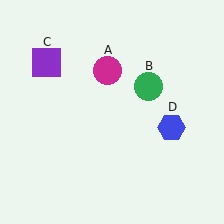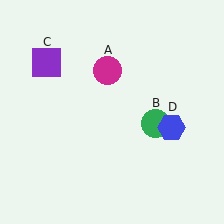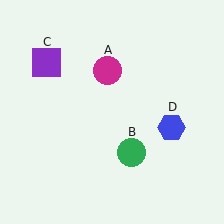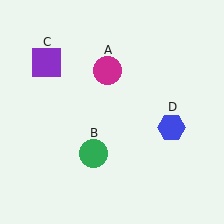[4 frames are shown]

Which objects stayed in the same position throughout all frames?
Magenta circle (object A) and purple square (object C) and blue hexagon (object D) remained stationary.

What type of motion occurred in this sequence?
The green circle (object B) rotated clockwise around the center of the scene.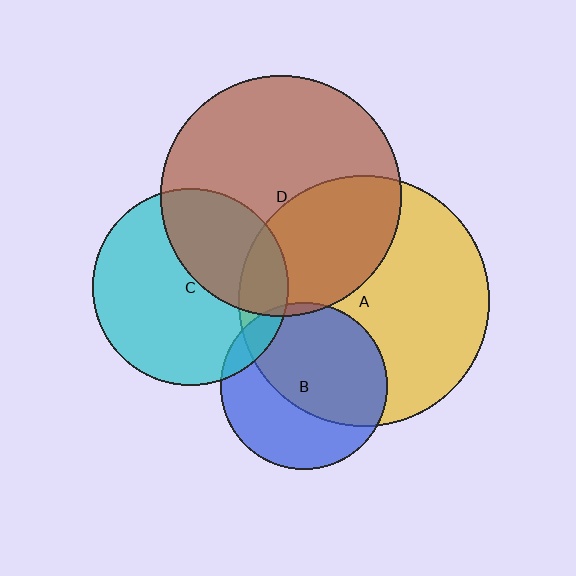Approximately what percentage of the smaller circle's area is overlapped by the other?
Approximately 5%.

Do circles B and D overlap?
Yes.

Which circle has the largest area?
Circle A (yellow).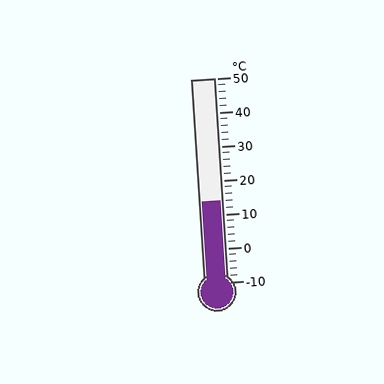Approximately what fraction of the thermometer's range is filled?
The thermometer is filled to approximately 40% of its range.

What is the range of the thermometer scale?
The thermometer scale ranges from -10°C to 50°C.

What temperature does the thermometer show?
The thermometer shows approximately 14°C.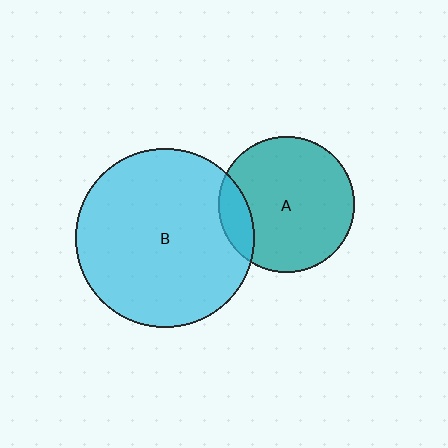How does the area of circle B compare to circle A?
Approximately 1.7 times.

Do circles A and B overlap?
Yes.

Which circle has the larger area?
Circle B (cyan).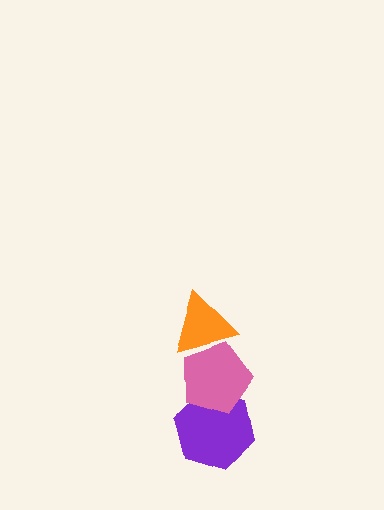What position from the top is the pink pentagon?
The pink pentagon is 2nd from the top.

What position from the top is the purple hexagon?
The purple hexagon is 3rd from the top.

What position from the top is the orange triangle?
The orange triangle is 1st from the top.